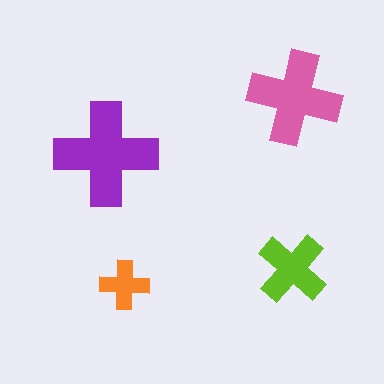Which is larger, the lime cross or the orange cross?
The lime one.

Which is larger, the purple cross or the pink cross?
The purple one.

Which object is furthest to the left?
The purple cross is leftmost.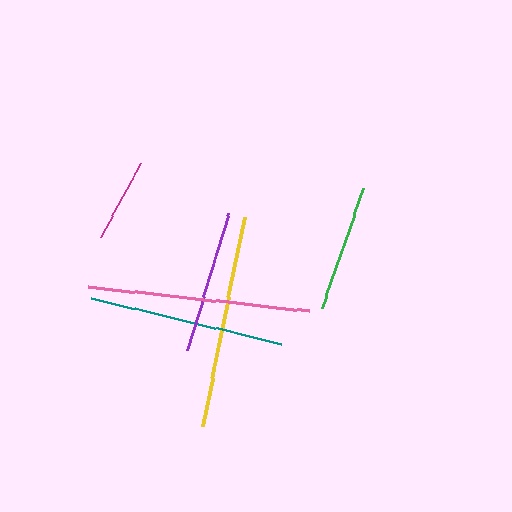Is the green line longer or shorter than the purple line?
The purple line is longer than the green line.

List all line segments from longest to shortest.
From longest to shortest: pink, yellow, teal, purple, green, magenta.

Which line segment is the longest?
The pink line is the longest at approximately 222 pixels.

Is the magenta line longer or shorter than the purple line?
The purple line is longer than the magenta line.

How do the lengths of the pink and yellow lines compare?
The pink and yellow lines are approximately the same length.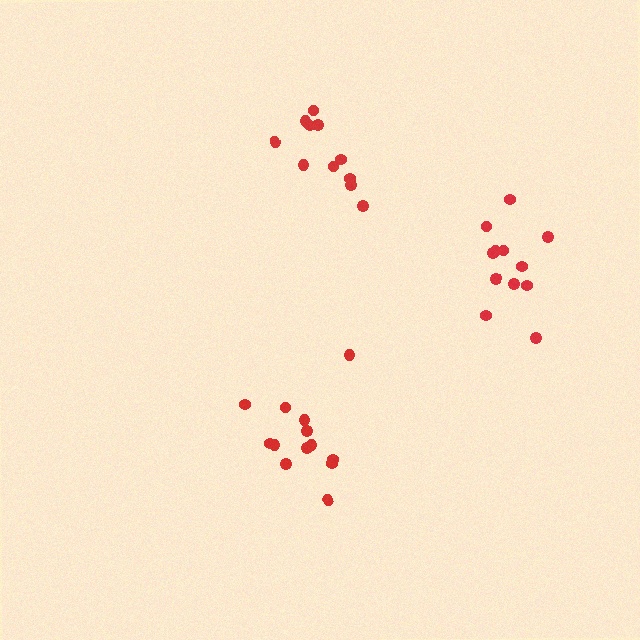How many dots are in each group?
Group 1: 13 dots, Group 2: 12 dots, Group 3: 11 dots (36 total).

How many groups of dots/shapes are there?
There are 3 groups.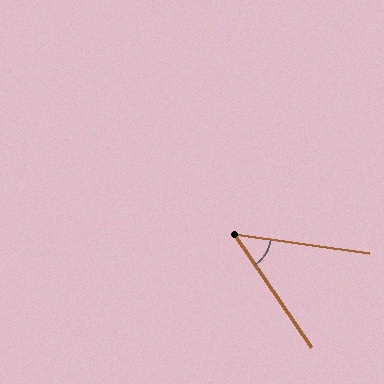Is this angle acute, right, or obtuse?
It is acute.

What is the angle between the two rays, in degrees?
Approximately 48 degrees.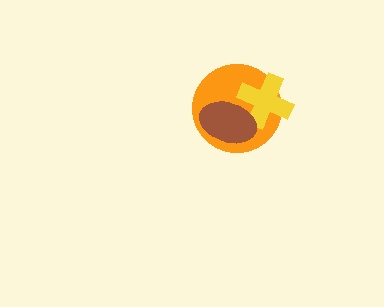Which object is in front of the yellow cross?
The brown ellipse is in front of the yellow cross.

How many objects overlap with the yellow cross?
2 objects overlap with the yellow cross.